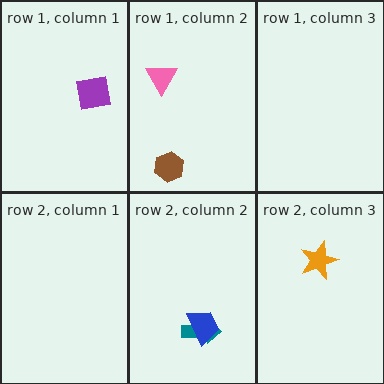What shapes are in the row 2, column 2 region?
The teal arrow, the blue trapezoid.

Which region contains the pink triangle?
The row 1, column 2 region.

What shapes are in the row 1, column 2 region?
The pink triangle, the brown hexagon.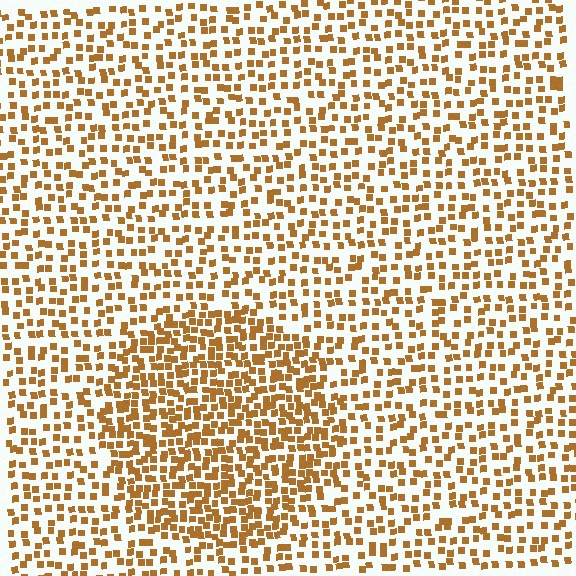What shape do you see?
I see a circle.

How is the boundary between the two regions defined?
The boundary is defined by a change in element density (approximately 1.8x ratio). All elements are the same color, size, and shape.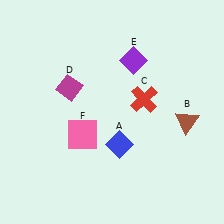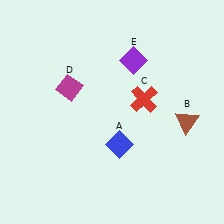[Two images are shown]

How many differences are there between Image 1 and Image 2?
There is 1 difference between the two images.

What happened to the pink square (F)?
The pink square (F) was removed in Image 2. It was in the bottom-left area of Image 1.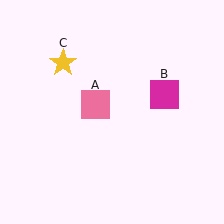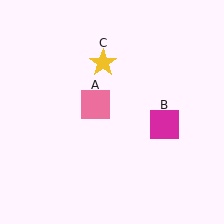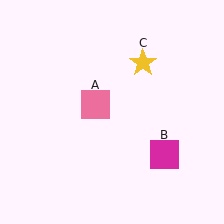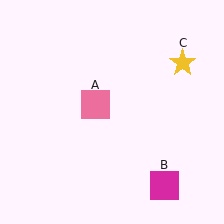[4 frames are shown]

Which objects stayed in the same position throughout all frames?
Pink square (object A) remained stationary.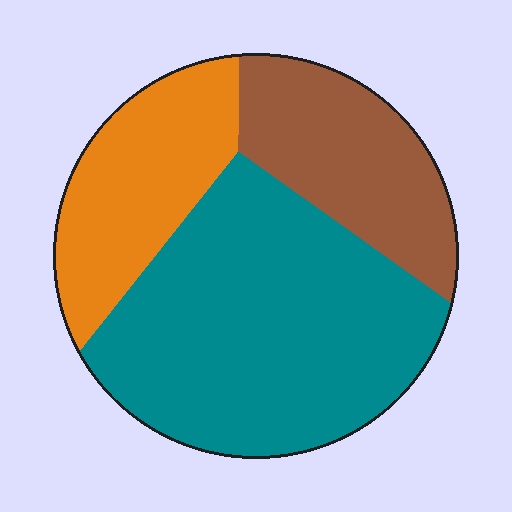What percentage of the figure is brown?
Brown covers about 25% of the figure.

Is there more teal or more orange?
Teal.